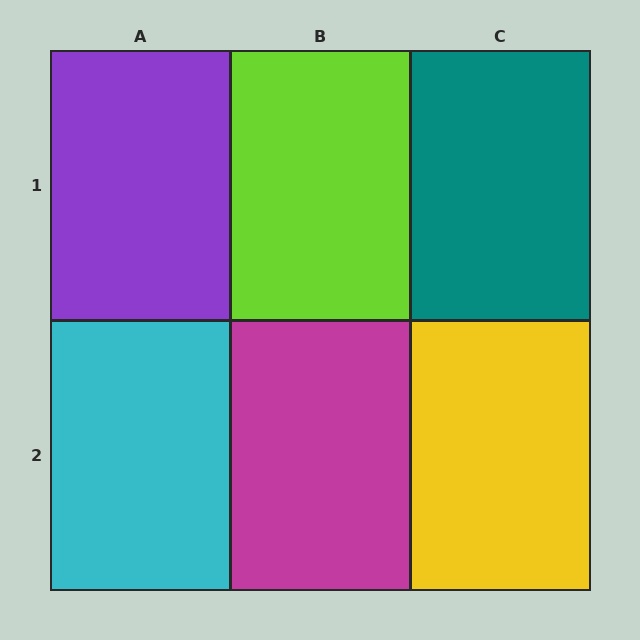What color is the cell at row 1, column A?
Purple.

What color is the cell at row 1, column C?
Teal.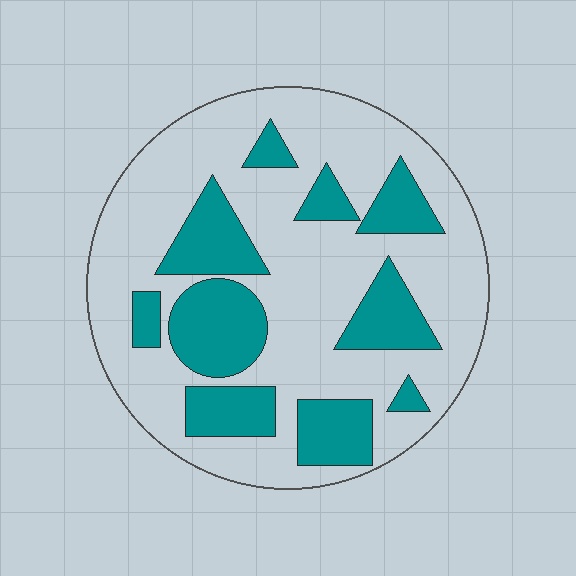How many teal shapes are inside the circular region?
10.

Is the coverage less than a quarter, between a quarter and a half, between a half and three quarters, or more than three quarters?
Between a quarter and a half.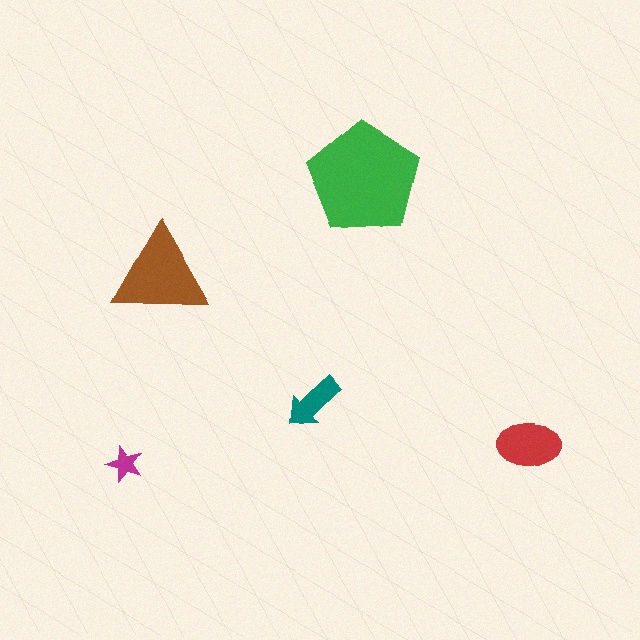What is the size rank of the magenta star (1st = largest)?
5th.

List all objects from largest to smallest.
The green pentagon, the brown triangle, the red ellipse, the teal arrow, the magenta star.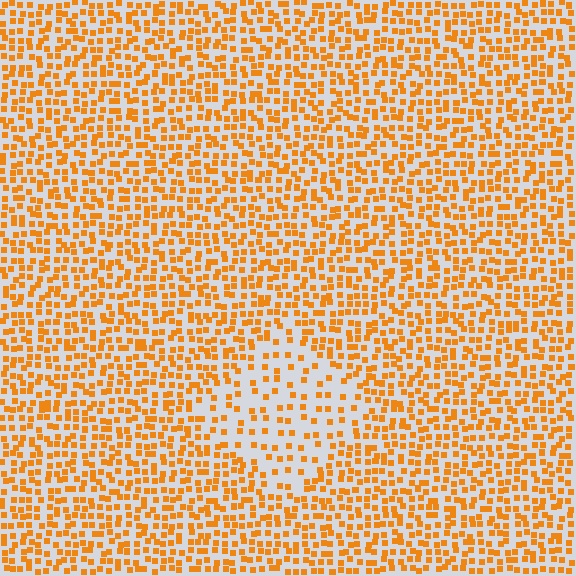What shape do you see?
I see a diamond.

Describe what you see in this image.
The image contains small orange elements arranged at two different densities. A diamond-shaped region is visible where the elements are less densely packed than the surrounding area.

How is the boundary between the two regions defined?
The boundary is defined by a change in element density (approximately 2.1x ratio). All elements are the same color, size, and shape.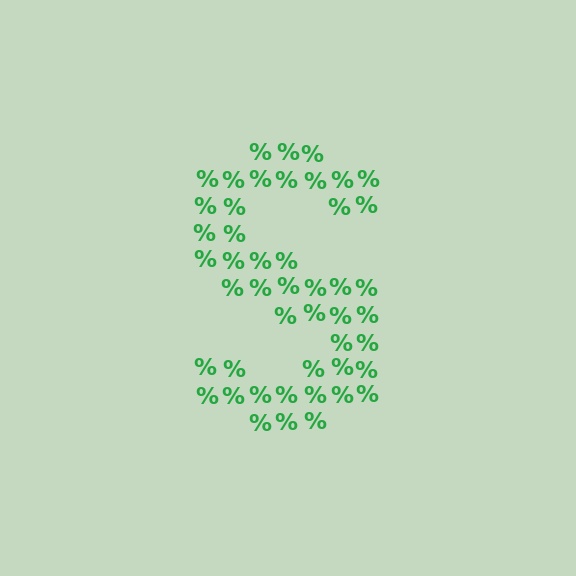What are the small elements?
The small elements are percent signs.